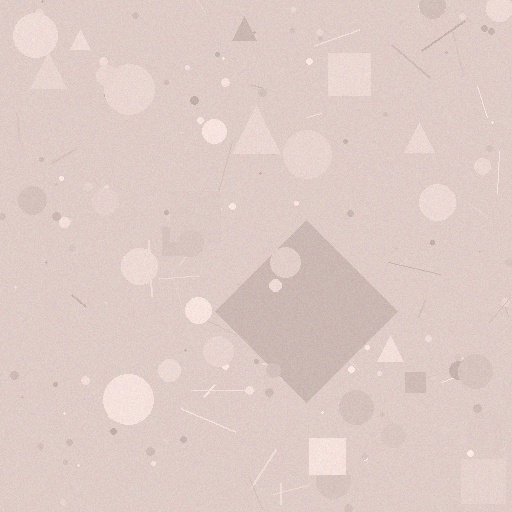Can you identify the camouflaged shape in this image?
The camouflaged shape is a diamond.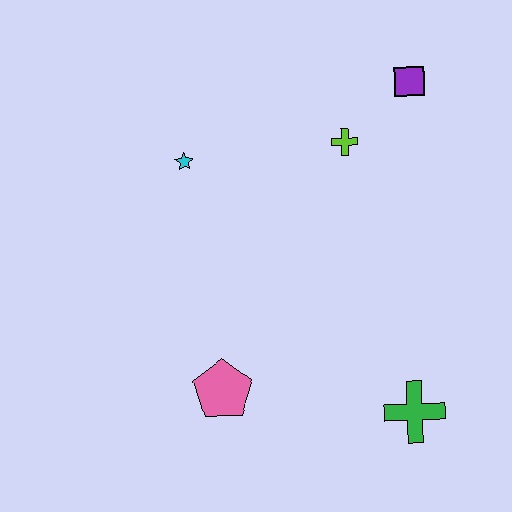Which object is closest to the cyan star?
The lime cross is closest to the cyan star.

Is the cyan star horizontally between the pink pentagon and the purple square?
No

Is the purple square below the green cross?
No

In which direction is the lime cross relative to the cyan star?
The lime cross is to the right of the cyan star.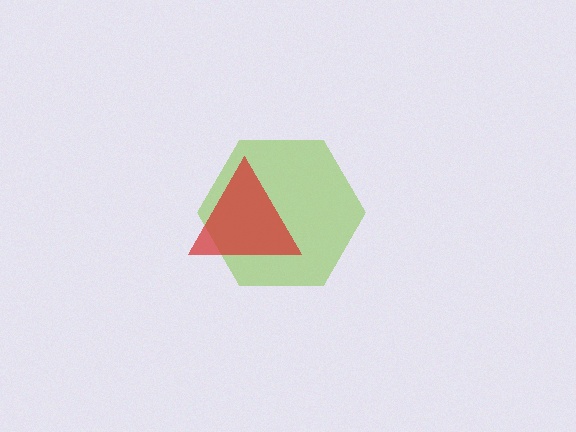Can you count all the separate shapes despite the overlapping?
Yes, there are 2 separate shapes.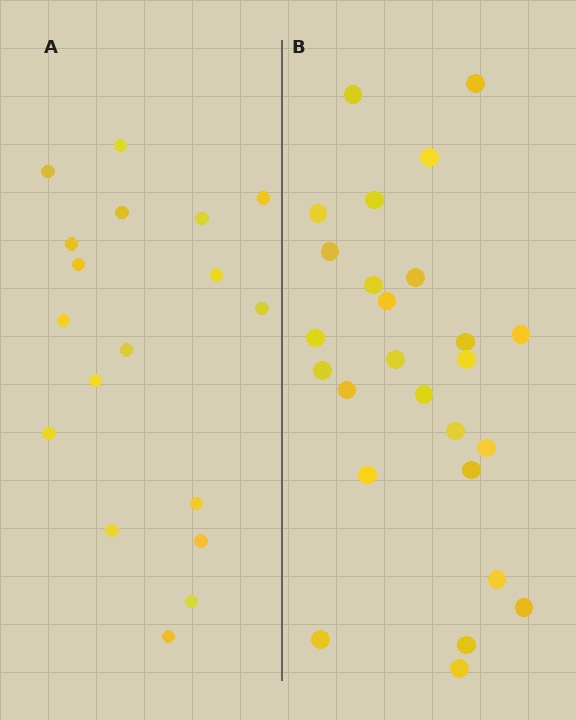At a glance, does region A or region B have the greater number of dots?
Region B (the right region) has more dots.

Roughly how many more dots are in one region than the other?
Region B has roughly 8 or so more dots than region A.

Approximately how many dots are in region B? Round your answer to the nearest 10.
About 30 dots. (The exact count is 26, which rounds to 30.)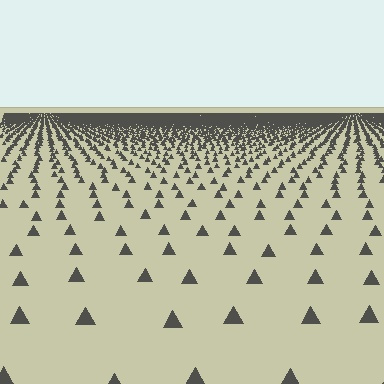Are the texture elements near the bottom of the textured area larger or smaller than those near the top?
Larger. Near the bottom, elements are closer to the viewer and appear at a bigger on-screen size.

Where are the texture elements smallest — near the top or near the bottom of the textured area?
Near the top.